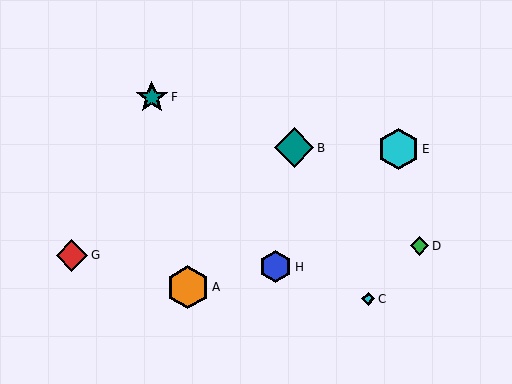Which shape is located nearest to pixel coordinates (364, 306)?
The cyan diamond (labeled C) at (368, 299) is nearest to that location.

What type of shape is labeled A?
Shape A is an orange hexagon.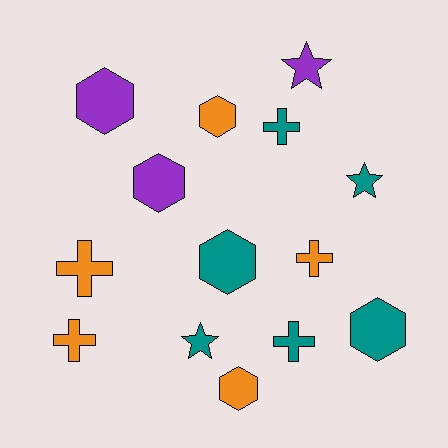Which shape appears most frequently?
Hexagon, with 6 objects.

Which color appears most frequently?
Teal, with 6 objects.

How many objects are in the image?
There are 14 objects.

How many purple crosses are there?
There are no purple crosses.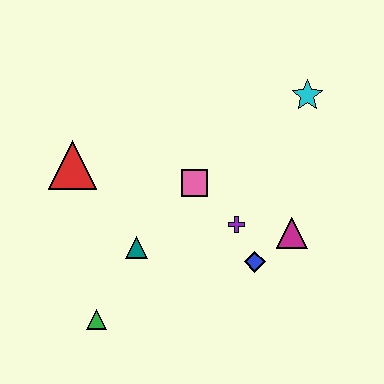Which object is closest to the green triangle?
The teal triangle is closest to the green triangle.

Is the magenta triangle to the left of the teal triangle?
No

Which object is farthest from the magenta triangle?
The red triangle is farthest from the magenta triangle.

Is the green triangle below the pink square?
Yes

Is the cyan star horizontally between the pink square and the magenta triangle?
No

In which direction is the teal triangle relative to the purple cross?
The teal triangle is to the left of the purple cross.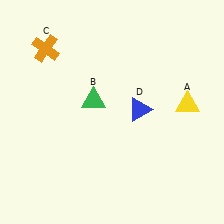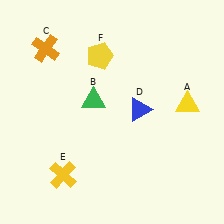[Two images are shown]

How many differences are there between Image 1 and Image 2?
There are 2 differences between the two images.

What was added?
A yellow cross (E), a yellow pentagon (F) were added in Image 2.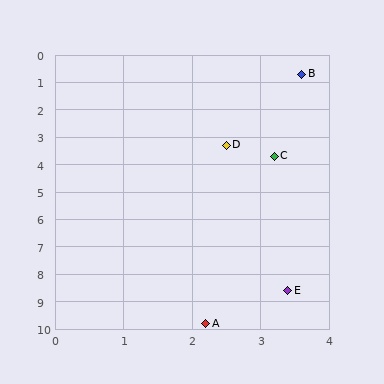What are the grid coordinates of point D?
Point D is at approximately (2.5, 3.3).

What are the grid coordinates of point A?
Point A is at approximately (2.2, 9.8).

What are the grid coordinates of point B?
Point B is at approximately (3.6, 0.7).